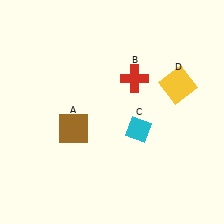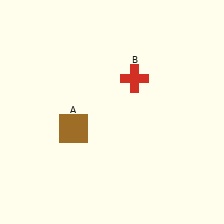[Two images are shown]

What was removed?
The cyan diamond (C), the yellow square (D) were removed in Image 2.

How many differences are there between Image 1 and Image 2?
There are 2 differences between the two images.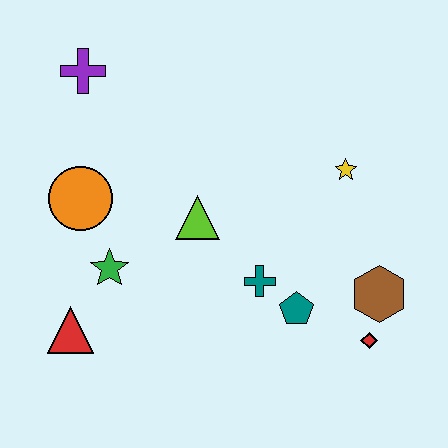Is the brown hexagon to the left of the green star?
No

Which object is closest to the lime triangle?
The teal cross is closest to the lime triangle.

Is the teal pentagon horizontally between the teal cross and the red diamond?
Yes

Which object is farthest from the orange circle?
The red diamond is farthest from the orange circle.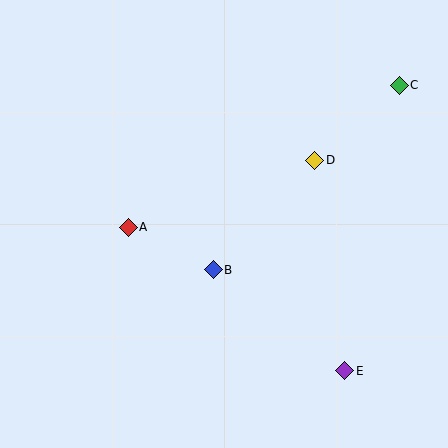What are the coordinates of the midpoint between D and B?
The midpoint between D and B is at (264, 215).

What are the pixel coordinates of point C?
Point C is at (399, 85).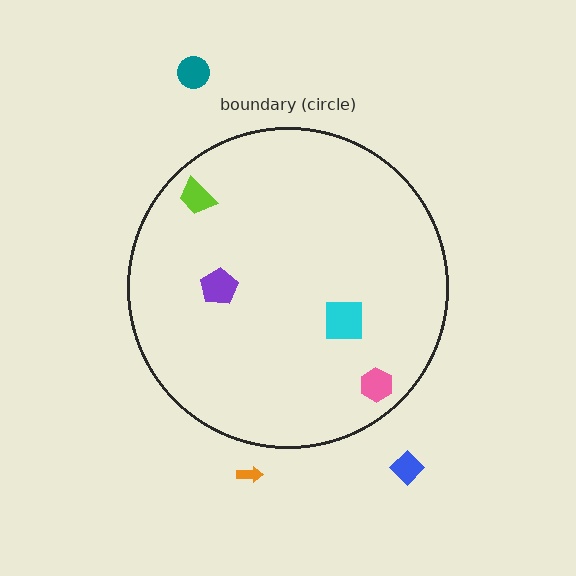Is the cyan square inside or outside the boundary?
Inside.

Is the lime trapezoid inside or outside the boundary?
Inside.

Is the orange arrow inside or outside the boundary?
Outside.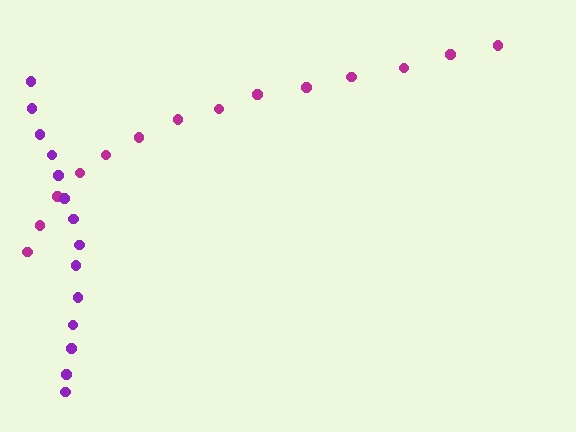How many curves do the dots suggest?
There are 2 distinct paths.